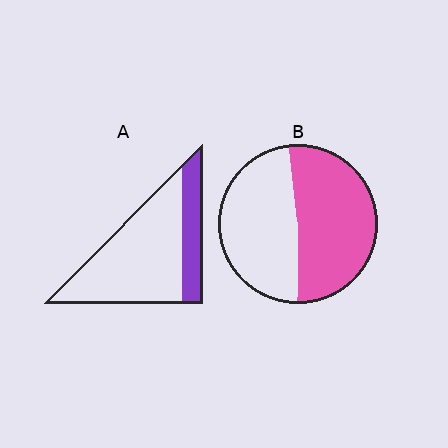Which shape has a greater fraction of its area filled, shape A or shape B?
Shape B.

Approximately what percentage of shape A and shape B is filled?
A is approximately 25% and B is approximately 50%.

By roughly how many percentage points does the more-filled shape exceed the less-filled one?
By roughly 25 percentage points (B over A).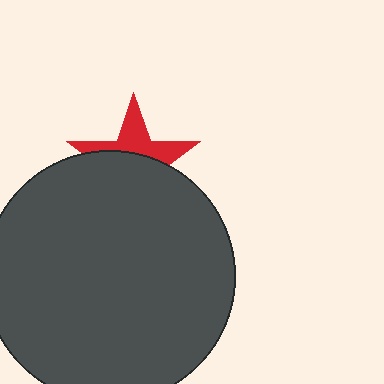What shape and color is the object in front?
The object in front is a dark gray circle.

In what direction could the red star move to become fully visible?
The red star could move up. That would shift it out from behind the dark gray circle entirely.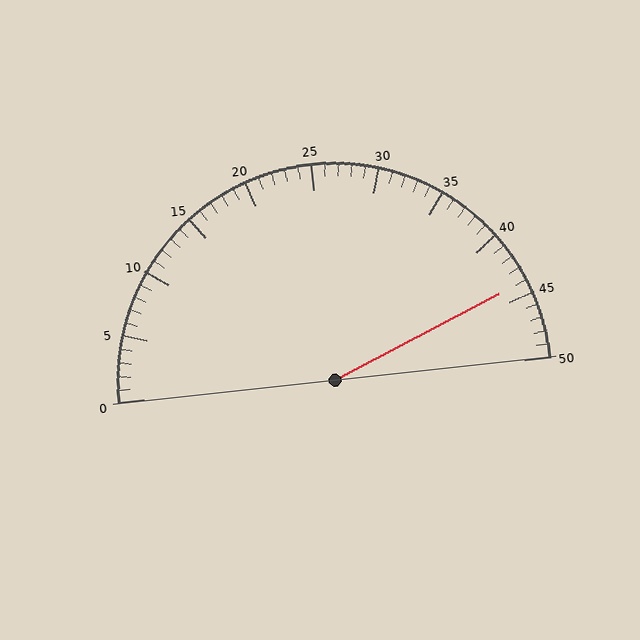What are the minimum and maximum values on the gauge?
The gauge ranges from 0 to 50.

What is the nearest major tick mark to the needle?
The nearest major tick mark is 45.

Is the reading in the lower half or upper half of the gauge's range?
The reading is in the upper half of the range (0 to 50).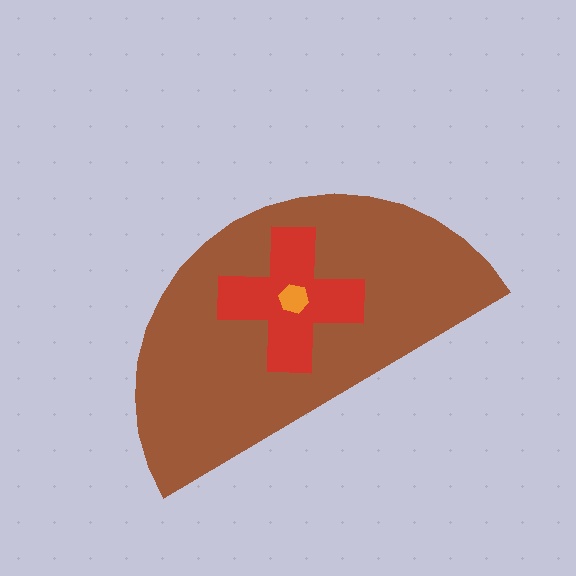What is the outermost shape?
The brown semicircle.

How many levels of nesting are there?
3.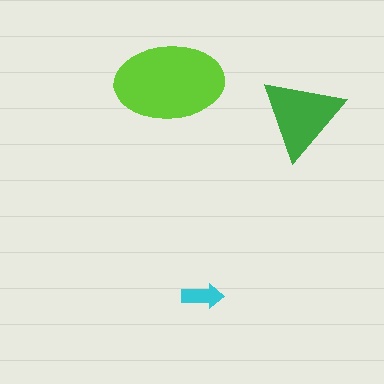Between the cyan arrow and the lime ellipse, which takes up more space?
The lime ellipse.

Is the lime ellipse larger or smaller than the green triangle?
Larger.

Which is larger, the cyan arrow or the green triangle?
The green triangle.